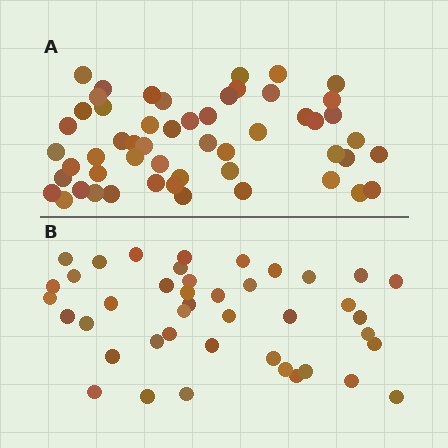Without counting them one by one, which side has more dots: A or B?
Region A (the top region) has more dots.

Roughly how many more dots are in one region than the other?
Region A has roughly 12 or so more dots than region B.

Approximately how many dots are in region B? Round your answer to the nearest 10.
About 40 dots. (The exact count is 42, which rounds to 40.)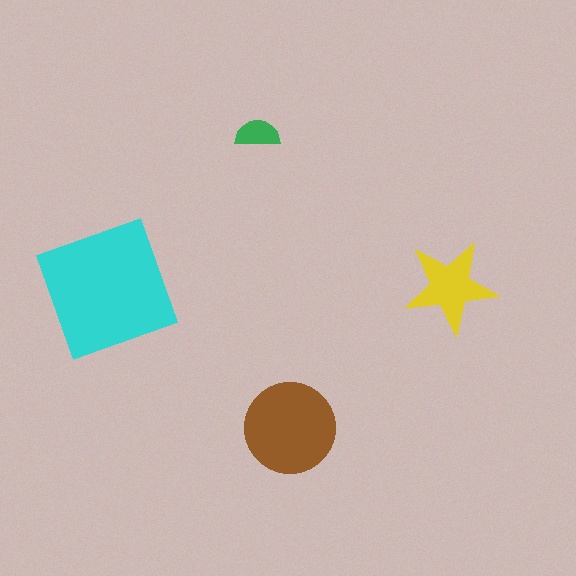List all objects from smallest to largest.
The green semicircle, the yellow star, the brown circle, the cyan square.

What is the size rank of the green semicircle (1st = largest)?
4th.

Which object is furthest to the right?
The yellow star is rightmost.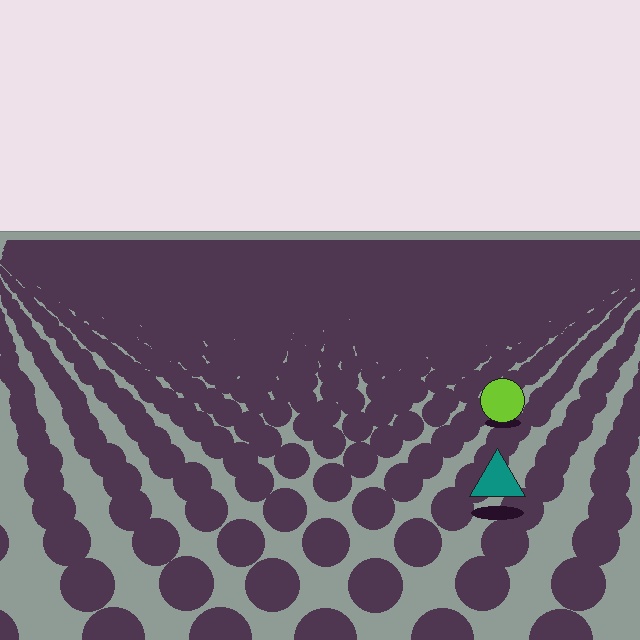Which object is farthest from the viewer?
The lime circle is farthest from the viewer. It appears smaller and the ground texture around it is denser.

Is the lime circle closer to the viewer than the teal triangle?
No. The teal triangle is closer — you can tell from the texture gradient: the ground texture is coarser near it.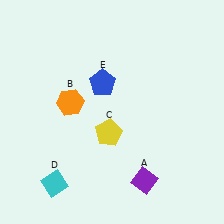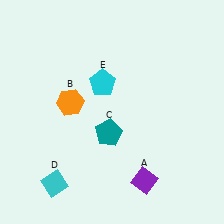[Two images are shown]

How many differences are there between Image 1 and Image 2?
There are 2 differences between the two images.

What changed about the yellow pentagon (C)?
In Image 1, C is yellow. In Image 2, it changed to teal.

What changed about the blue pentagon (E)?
In Image 1, E is blue. In Image 2, it changed to cyan.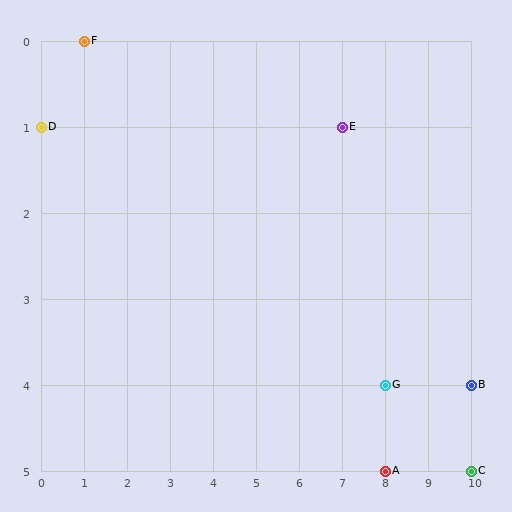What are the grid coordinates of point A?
Point A is at grid coordinates (8, 5).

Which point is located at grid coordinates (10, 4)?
Point B is at (10, 4).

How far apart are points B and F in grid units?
Points B and F are 9 columns and 4 rows apart (about 9.8 grid units diagonally).